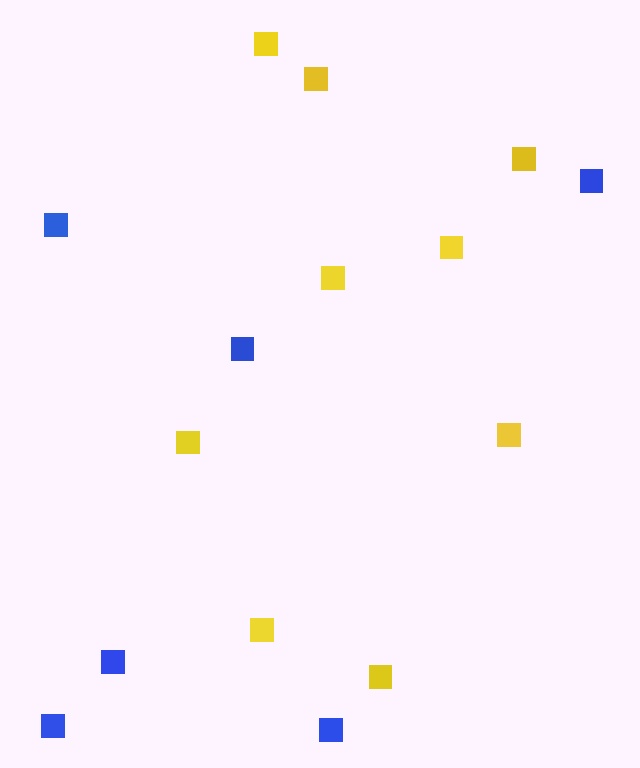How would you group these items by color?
There are 2 groups: one group of yellow squares (9) and one group of blue squares (6).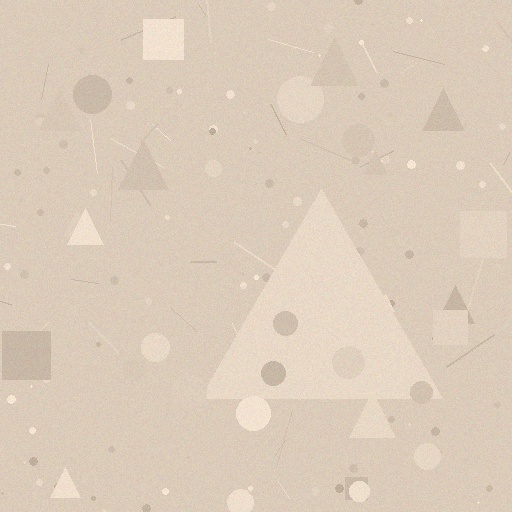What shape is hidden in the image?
A triangle is hidden in the image.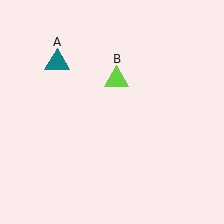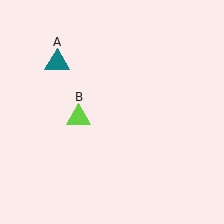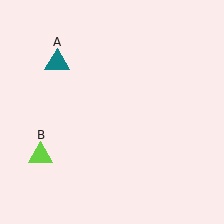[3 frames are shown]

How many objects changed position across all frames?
1 object changed position: lime triangle (object B).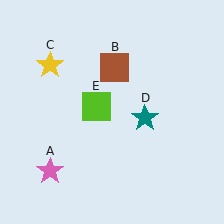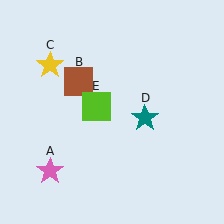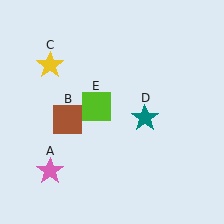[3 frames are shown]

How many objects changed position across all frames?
1 object changed position: brown square (object B).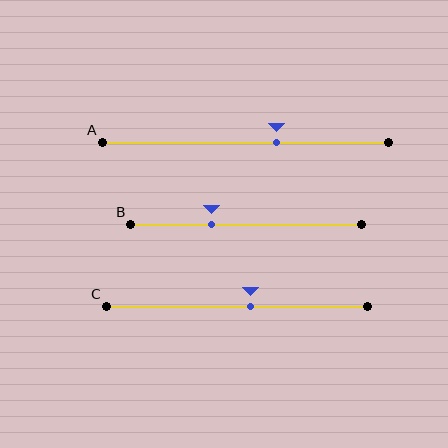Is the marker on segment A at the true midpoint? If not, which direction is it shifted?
No, the marker on segment A is shifted to the right by about 11% of the segment length.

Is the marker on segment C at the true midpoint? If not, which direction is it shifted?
No, the marker on segment C is shifted to the right by about 5% of the segment length.